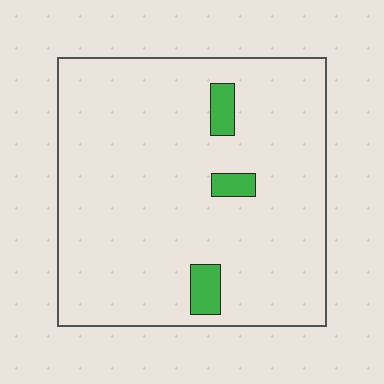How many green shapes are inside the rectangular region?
3.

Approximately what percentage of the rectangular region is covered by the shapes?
Approximately 5%.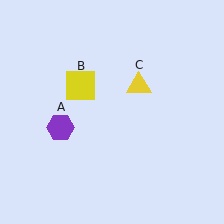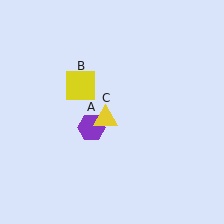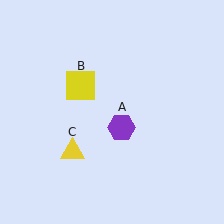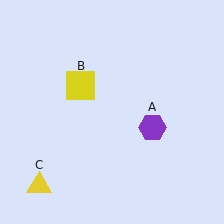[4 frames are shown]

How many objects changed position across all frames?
2 objects changed position: purple hexagon (object A), yellow triangle (object C).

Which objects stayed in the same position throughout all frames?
Yellow square (object B) remained stationary.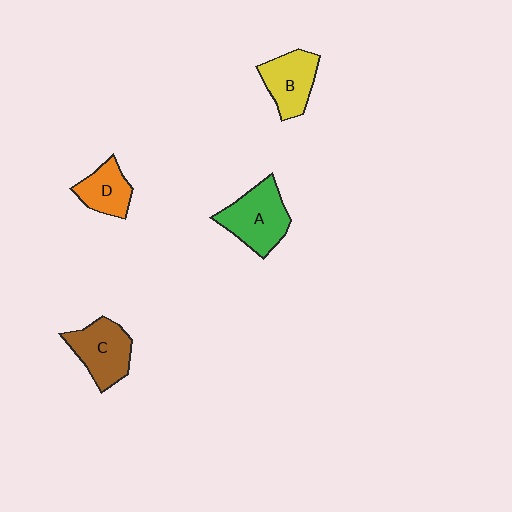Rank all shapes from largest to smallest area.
From largest to smallest: A (green), C (brown), B (yellow), D (orange).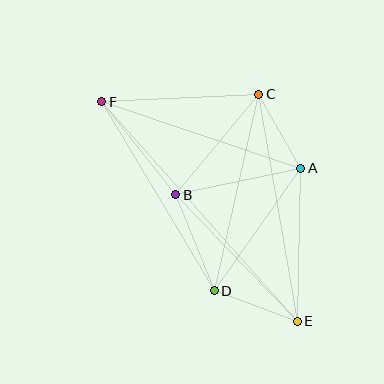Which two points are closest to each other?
Points A and C are closest to each other.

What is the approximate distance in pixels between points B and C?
The distance between B and C is approximately 131 pixels.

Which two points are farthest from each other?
Points E and F are farthest from each other.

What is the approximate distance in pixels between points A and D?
The distance between A and D is approximately 150 pixels.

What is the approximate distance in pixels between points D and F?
The distance between D and F is approximately 220 pixels.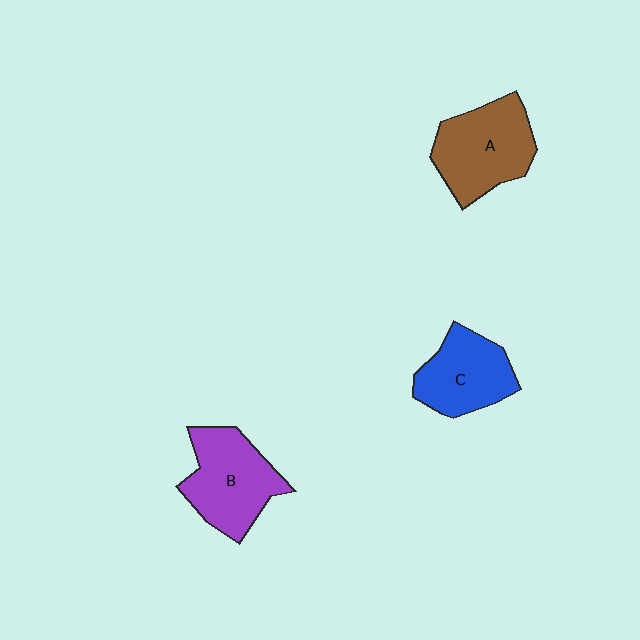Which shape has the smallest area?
Shape C (blue).